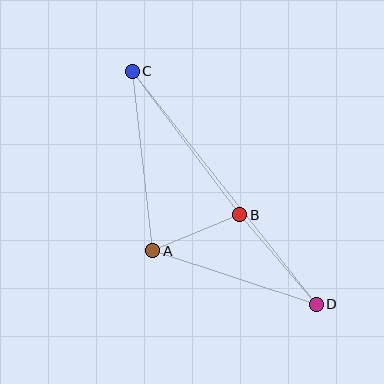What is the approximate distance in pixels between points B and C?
The distance between B and C is approximately 179 pixels.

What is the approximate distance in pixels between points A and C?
The distance between A and C is approximately 180 pixels.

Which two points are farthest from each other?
Points C and D are farthest from each other.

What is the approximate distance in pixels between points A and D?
The distance between A and D is approximately 172 pixels.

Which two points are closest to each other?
Points A and B are closest to each other.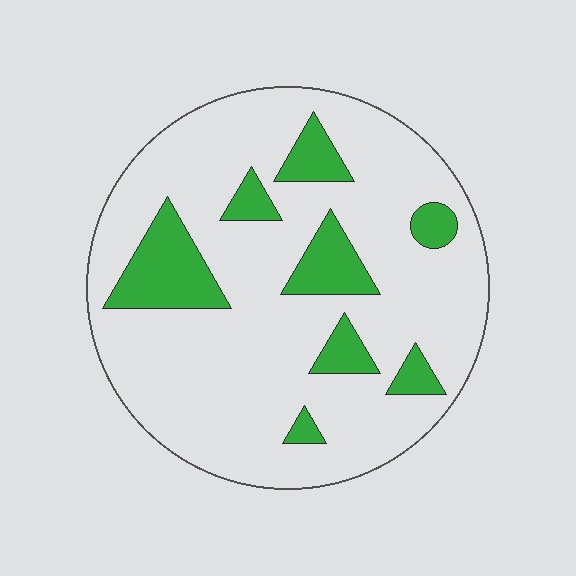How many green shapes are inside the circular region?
8.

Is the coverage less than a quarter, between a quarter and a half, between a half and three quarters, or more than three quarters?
Less than a quarter.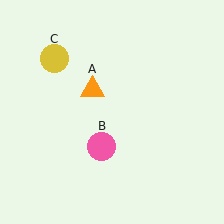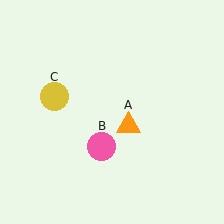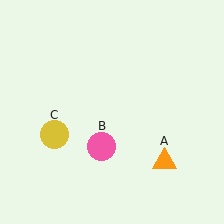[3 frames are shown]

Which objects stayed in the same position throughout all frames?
Pink circle (object B) remained stationary.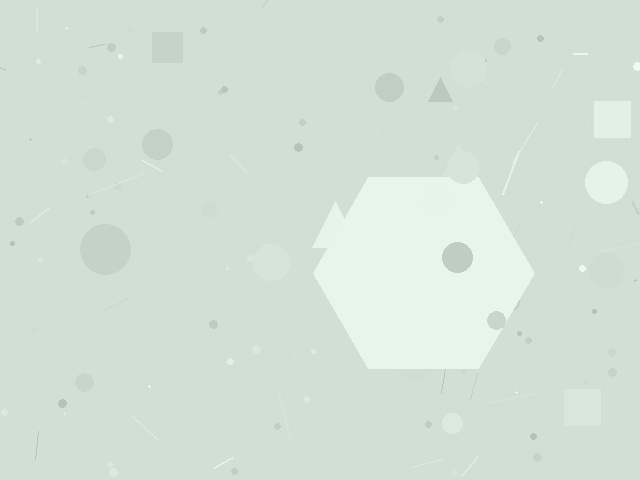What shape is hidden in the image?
A hexagon is hidden in the image.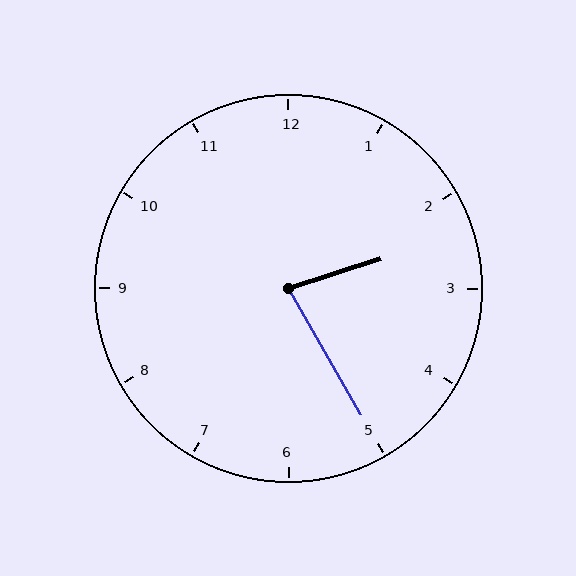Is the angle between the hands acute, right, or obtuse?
It is acute.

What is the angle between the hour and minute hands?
Approximately 78 degrees.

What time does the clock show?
2:25.